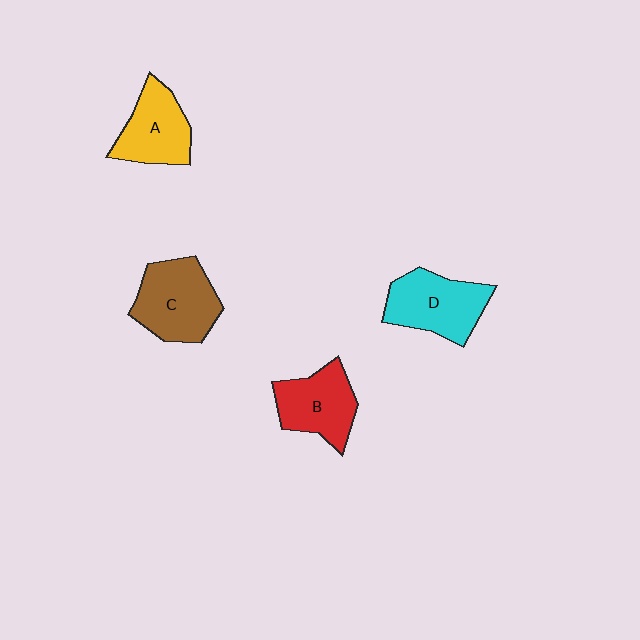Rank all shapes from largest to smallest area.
From largest to smallest: C (brown), D (cyan), B (red), A (yellow).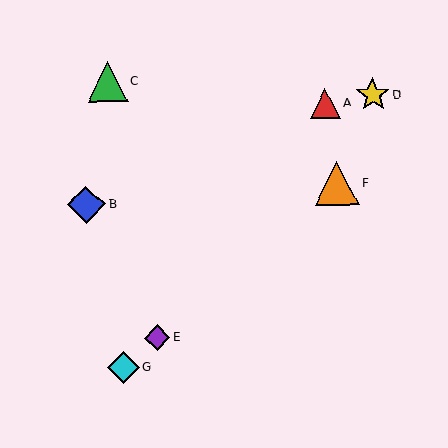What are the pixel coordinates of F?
Object F is at (337, 183).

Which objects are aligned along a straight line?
Objects E, F, G are aligned along a straight line.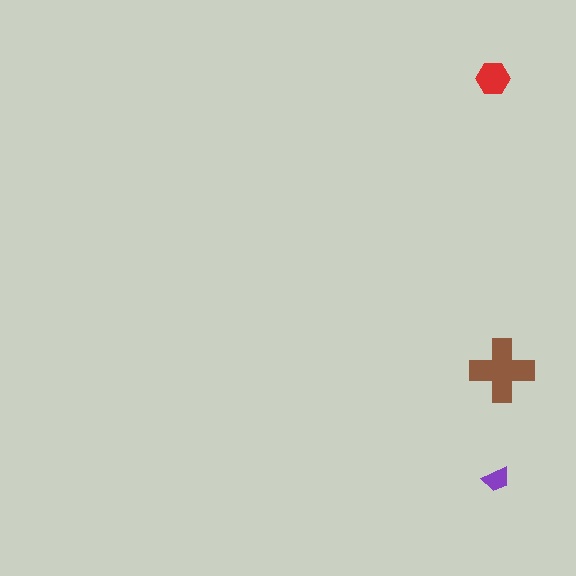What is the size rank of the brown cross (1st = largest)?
1st.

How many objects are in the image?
There are 3 objects in the image.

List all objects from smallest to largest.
The purple trapezoid, the red hexagon, the brown cross.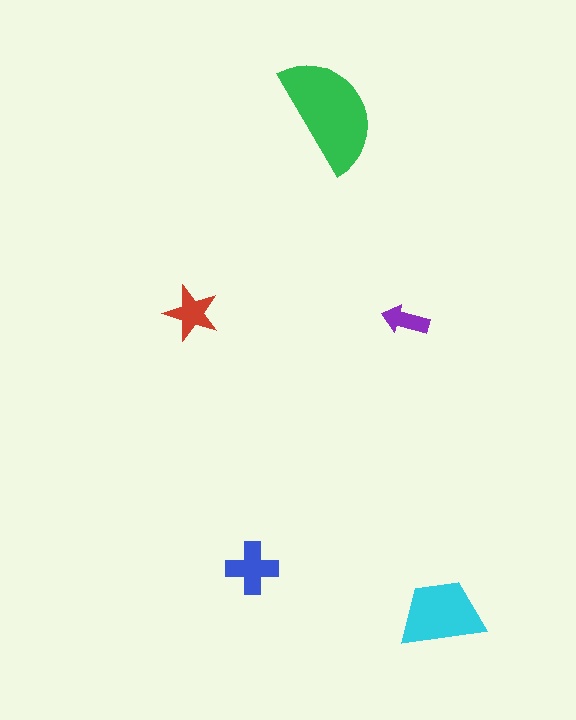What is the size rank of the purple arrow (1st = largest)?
5th.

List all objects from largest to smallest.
The green semicircle, the cyan trapezoid, the blue cross, the red star, the purple arrow.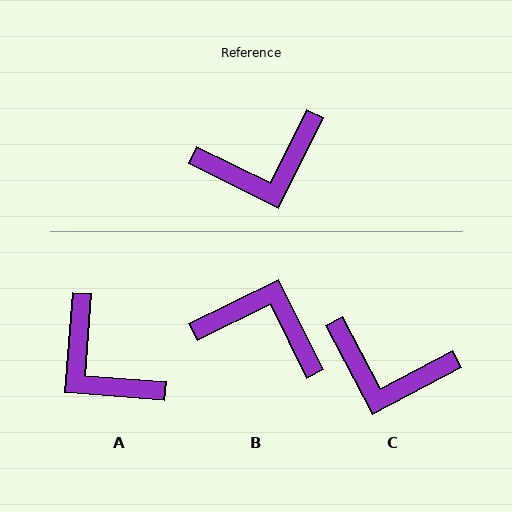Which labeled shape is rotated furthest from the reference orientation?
B, about 142 degrees away.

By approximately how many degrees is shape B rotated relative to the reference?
Approximately 142 degrees counter-clockwise.